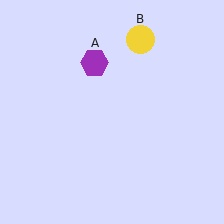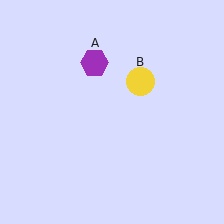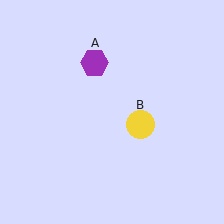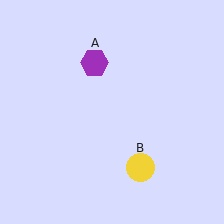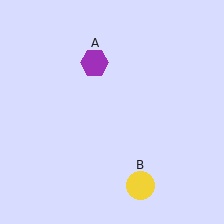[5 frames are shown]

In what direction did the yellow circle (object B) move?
The yellow circle (object B) moved down.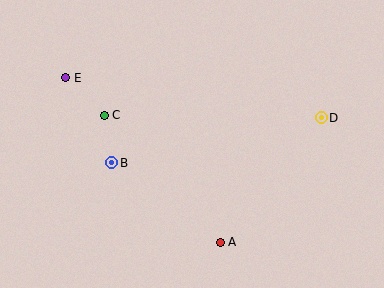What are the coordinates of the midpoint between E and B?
The midpoint between E and B is at (89, 120).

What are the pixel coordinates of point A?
Point A is at (220, 242).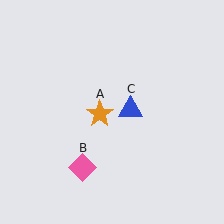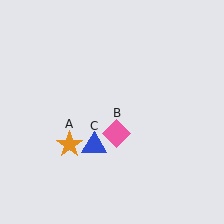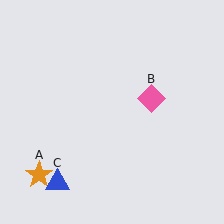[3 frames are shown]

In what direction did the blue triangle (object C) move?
The blue triangle (object C) moved down and to the left.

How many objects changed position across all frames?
3 objects changed position: orange star (object A), pink diamond (object B), blue triangle (object C).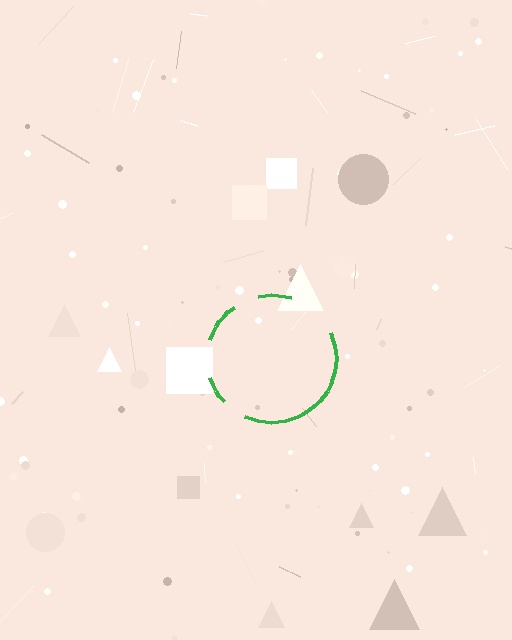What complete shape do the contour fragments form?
The contour fragments form a circle.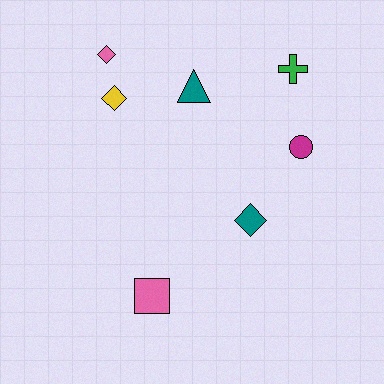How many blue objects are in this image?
There are no blue objects.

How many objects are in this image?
There are 7 objects.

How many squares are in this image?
There is 1 square.